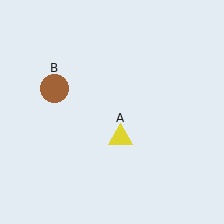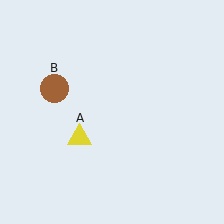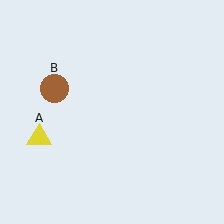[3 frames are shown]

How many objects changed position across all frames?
1 object changed position: yellow triangle (object A).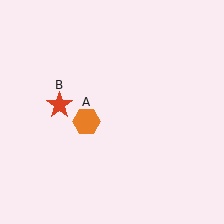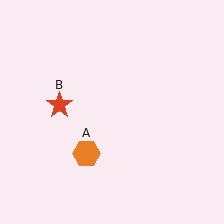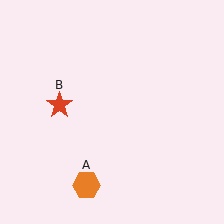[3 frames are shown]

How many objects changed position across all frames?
1 object changed position: orange hexagon (object A).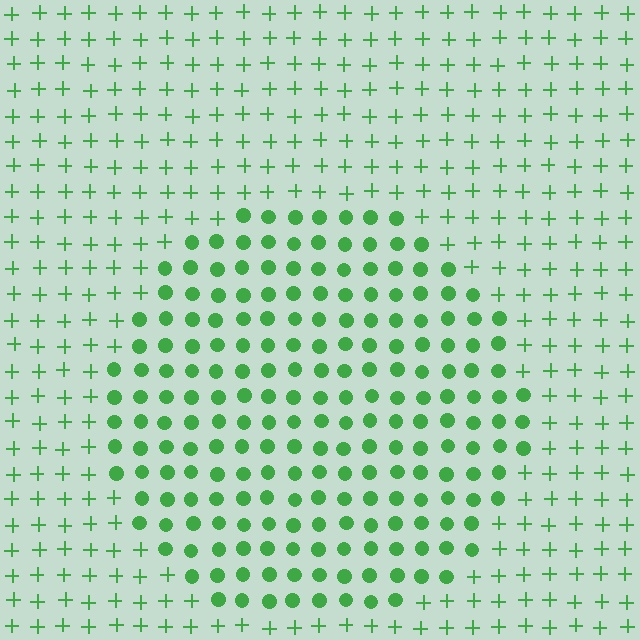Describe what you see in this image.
The image is filled with small green elements arranged in a uniform grid. A circle-shaped region contains circles, while the surrounding area contains plus signs. The boundary is defined purely by the change in element shape.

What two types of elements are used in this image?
The image uses circles inside the circle region and plus signs outside it.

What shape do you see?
I see a circle.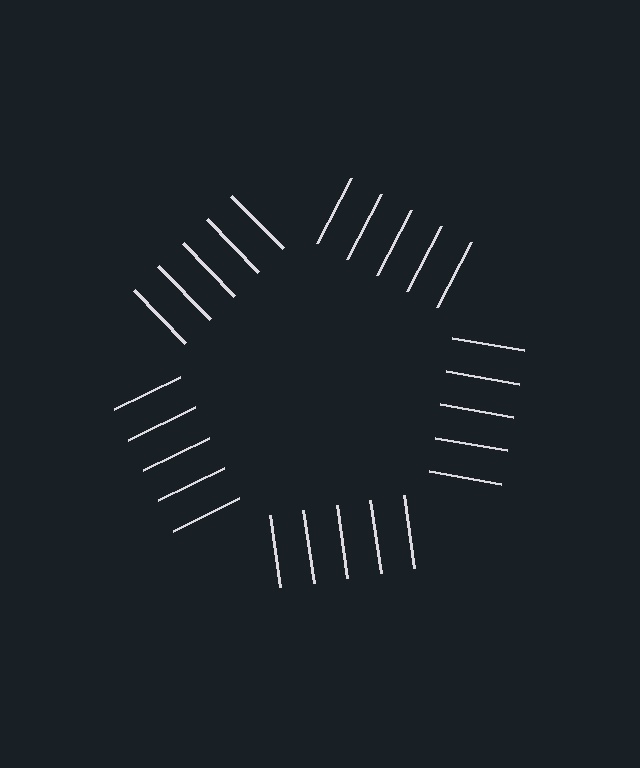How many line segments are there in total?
25 — 5 along each of the 5 edges.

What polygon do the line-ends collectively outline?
An illusory pentagon — the line segments terminate on its edges but no continuous stroke is drawn.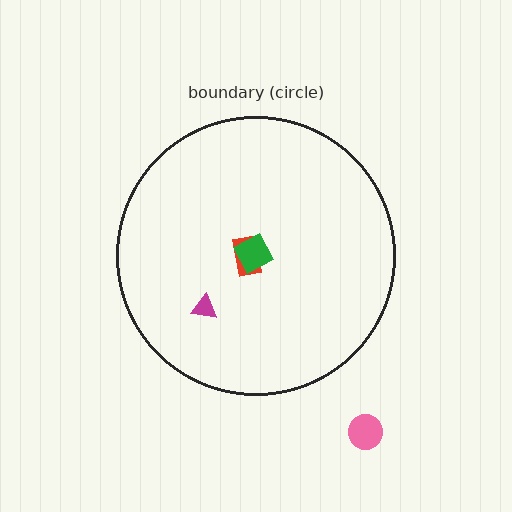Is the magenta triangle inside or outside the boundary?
Inside.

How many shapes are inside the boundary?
3 inside, 1 outside.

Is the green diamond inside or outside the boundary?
Inside.